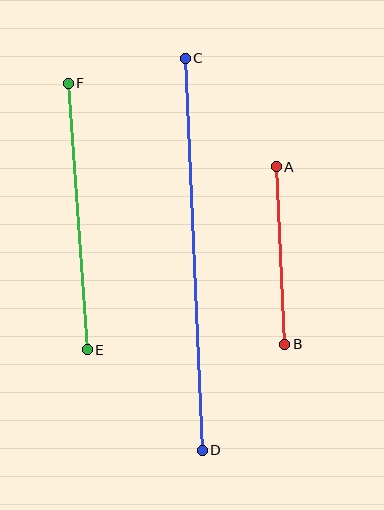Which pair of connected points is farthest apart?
Points C and D are farthest apart.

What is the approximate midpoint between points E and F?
The midpoint is at approximately (78, 216) pixels.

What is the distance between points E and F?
The distance is approximately 267 pixels.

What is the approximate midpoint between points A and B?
The midpoint is at approximately (280, 256) pixels.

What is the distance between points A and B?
The distance is approximately 178 pixels.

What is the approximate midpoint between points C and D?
The midpoint is at approximately (194, 254) pixels.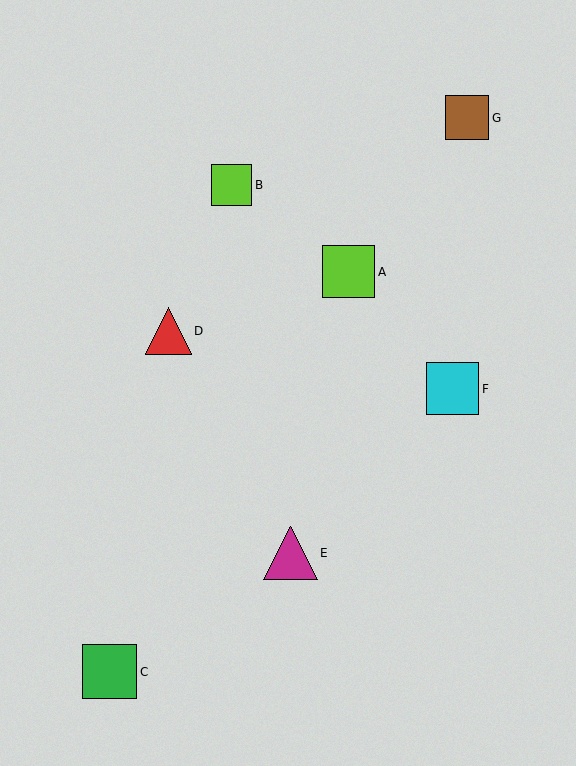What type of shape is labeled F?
Shape F is a cyan square.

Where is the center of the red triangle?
The center of the red triangle is at (168, 331).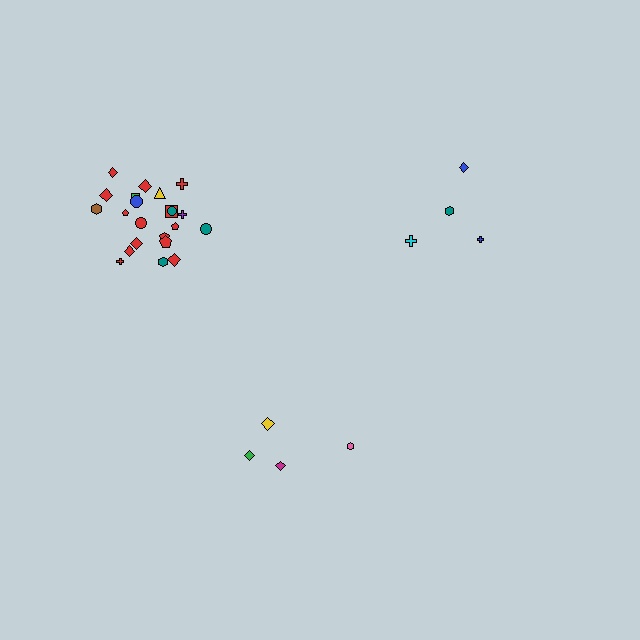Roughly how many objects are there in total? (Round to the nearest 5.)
Roughly 30 objects in total.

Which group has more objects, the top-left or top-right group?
The top-left group.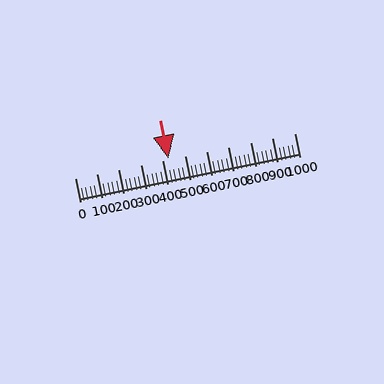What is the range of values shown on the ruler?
The ruler shows values from 0 to 1000.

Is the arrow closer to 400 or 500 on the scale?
The arrow is closer to 400.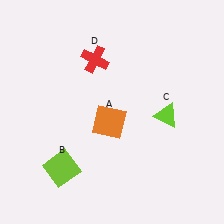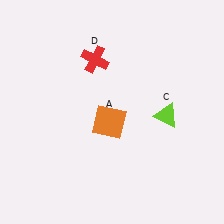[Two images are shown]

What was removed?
The lime square (B) was removed in Image 2.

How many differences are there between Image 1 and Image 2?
There is 1 difference between the two images.